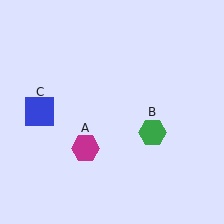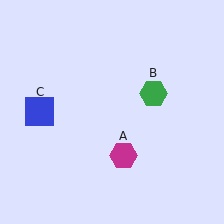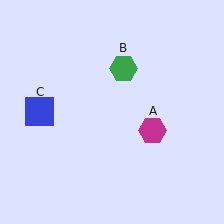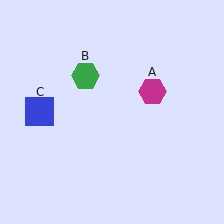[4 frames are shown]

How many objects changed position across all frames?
2 objects changed position: magenta hexagon (object A), green hexagon (object B).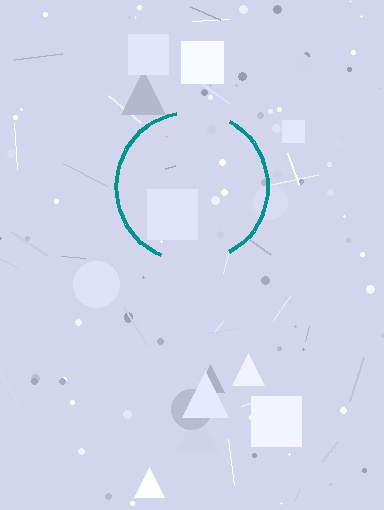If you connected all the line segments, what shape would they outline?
They would outline a circle.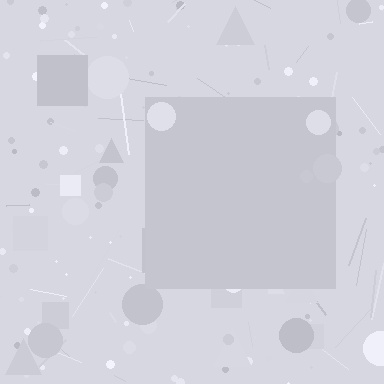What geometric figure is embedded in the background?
A square is embedded in the background.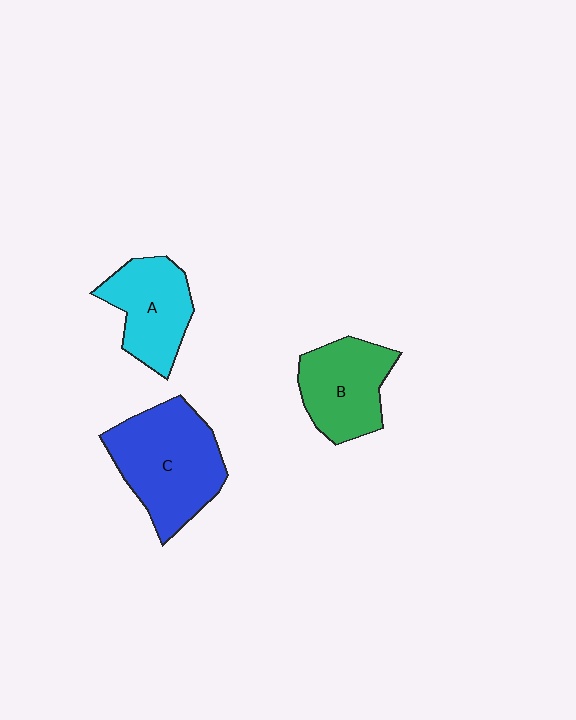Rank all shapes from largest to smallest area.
From largest to smallest: C (blue), B (green), A (cyan).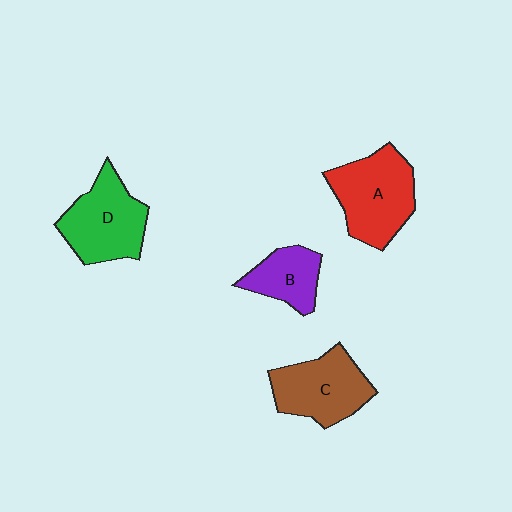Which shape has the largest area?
Shape A (red).